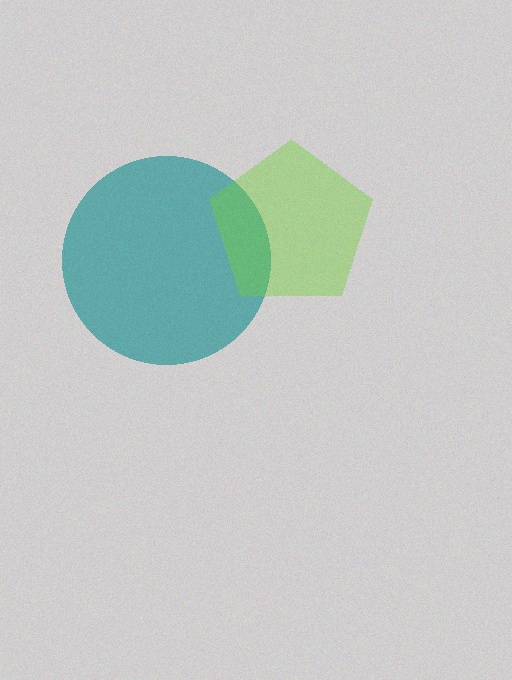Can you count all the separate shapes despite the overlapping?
Yes, there are 2 separate shapes.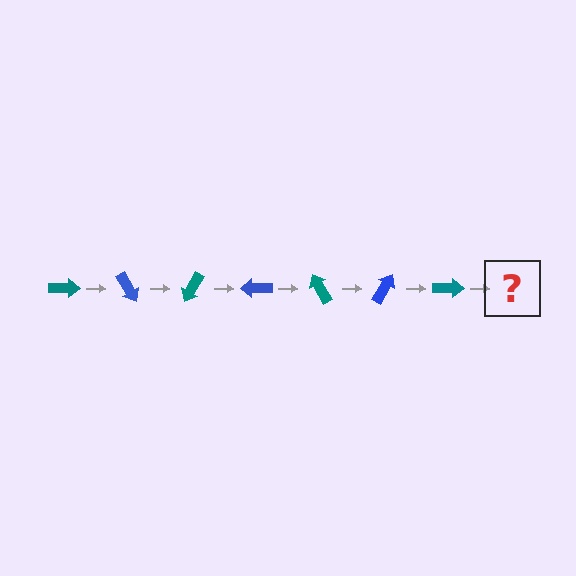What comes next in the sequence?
The next element should be a blue arrow, rotated 420 degrees from the start.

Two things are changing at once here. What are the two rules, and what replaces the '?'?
The two rules are that it rotates 60 degrees each step and the color cycles through teal and blue. The '?' should be a blue arrow, rotated 420 degrees from the start.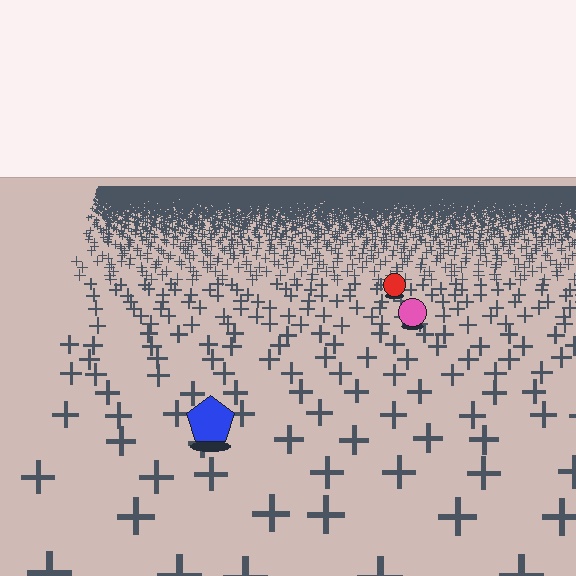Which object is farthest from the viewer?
The red circle is farthest from the viewer. It appears smaller and the ground texture around it is denser.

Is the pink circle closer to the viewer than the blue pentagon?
No. The blue pentagon is closer — you can tell from the texture gradient: the ground texture is coarser near it.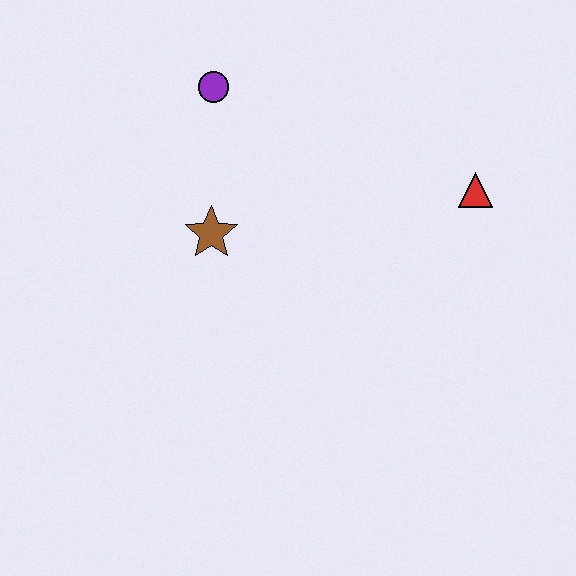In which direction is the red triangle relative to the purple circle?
The red triangle is to the right of the purple circle.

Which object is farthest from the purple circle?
The red triangle is farthest from the purple circle.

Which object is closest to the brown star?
The purple circle is closest to the brown star.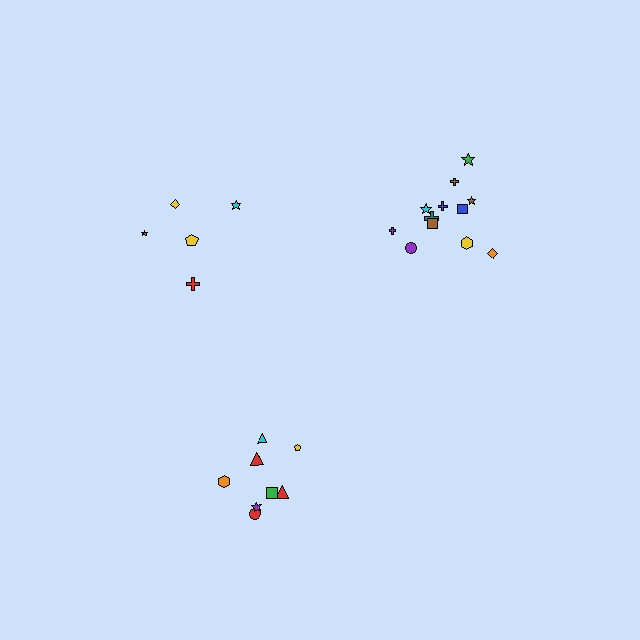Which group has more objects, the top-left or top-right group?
The top-right group.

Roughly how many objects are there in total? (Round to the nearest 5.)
Roughly 25 objects in total.